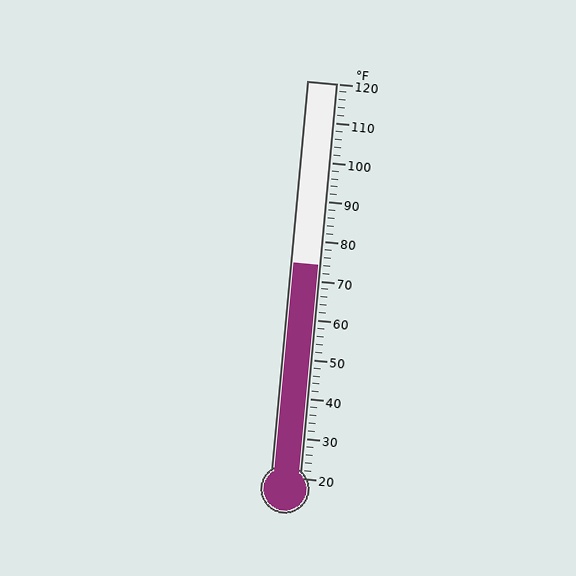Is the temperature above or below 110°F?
The temperature is below 110°F.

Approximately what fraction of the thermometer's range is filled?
The thermometer is filled to approximately 55% of its range.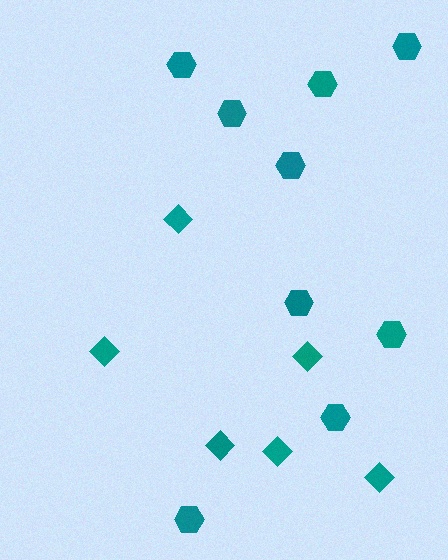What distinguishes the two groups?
There are 2 groups: one group of diamonds (6) and one group of hexagons (9).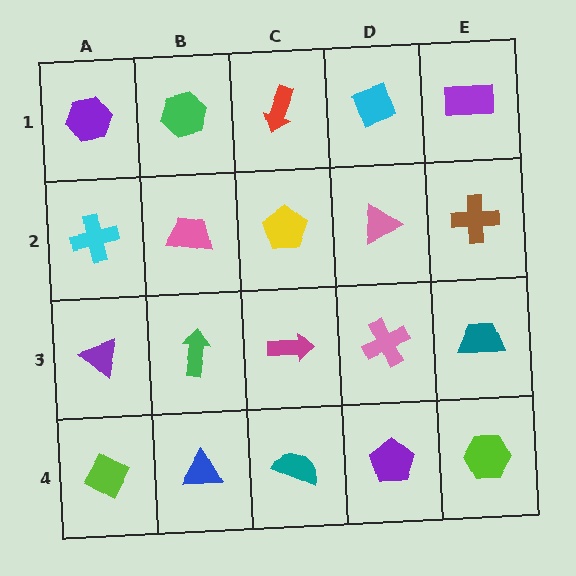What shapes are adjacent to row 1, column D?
A pink triangle (row 2, column D), a red arrow (row 1, column C), a purple rectangle (row 1, column E).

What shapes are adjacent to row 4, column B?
A green arrow (row 3, column B), a lime diamond (row 4, column A), a teal semicircle (row 4, column C).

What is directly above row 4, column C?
A magenta arrow.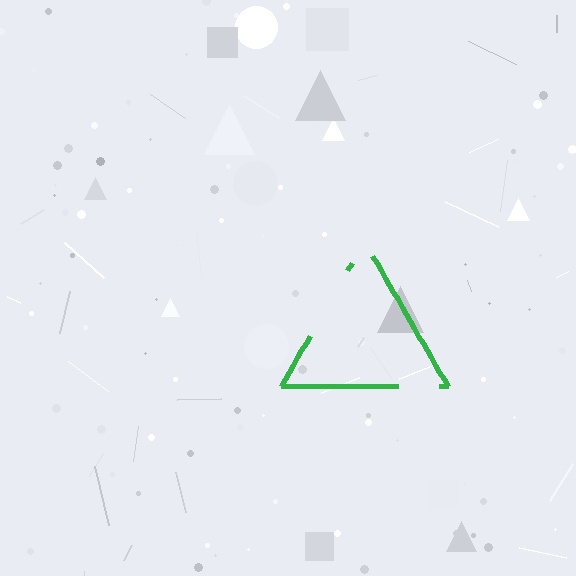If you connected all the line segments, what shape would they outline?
They would outline a triangle.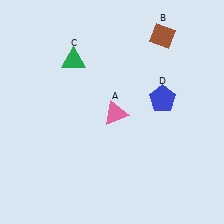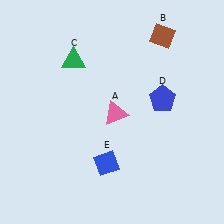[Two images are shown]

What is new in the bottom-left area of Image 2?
A blue diamond (E) was added in the bottom-left area of Image 2.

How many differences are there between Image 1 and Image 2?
There is 1 difference between the two images.